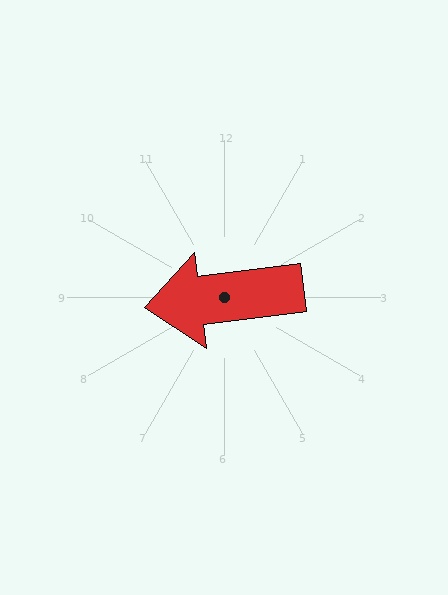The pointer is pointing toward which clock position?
Roughly 9 o'clock.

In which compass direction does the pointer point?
West.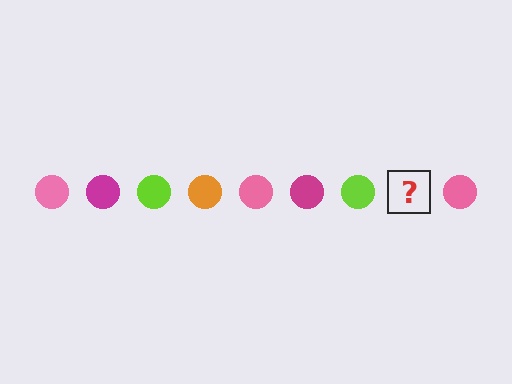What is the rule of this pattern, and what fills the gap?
The rule is that the pattern cycles through pink, magenta, lime, orange circles. The gap should be filled with an orange circle.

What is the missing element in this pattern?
The missing element is an orange circle.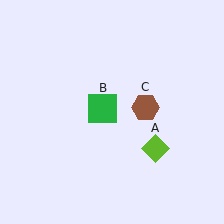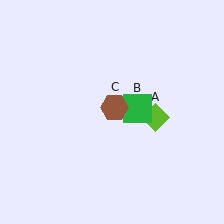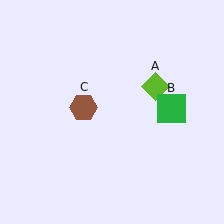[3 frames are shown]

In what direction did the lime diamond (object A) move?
The lime diamond (object A) moved up.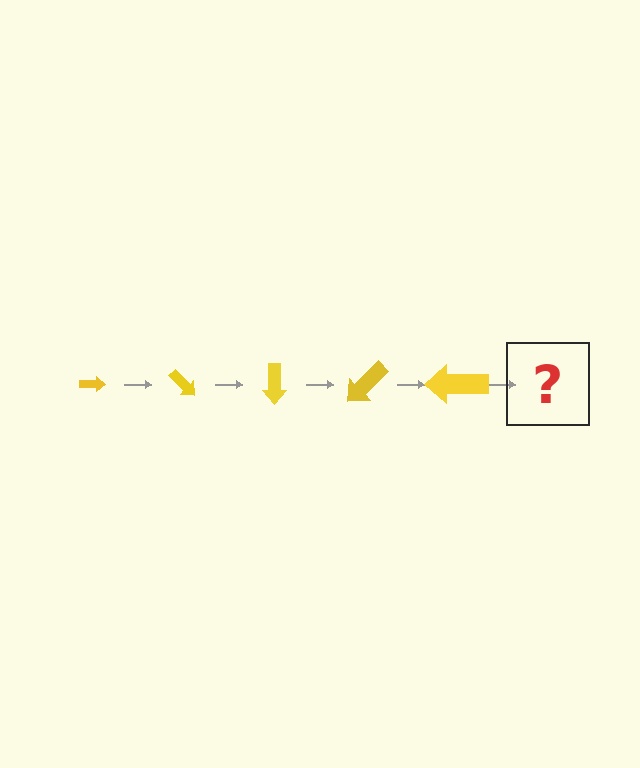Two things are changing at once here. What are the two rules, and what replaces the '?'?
The two rules are that the arrow grows larger each step and it rotates 45 degrees each step. The '?' should be an arrow, larger than the previous one and rotated 225 degrees from the start.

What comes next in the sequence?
The next element should be an arrow, larger than the previous one and rotated 225 degrees from the start.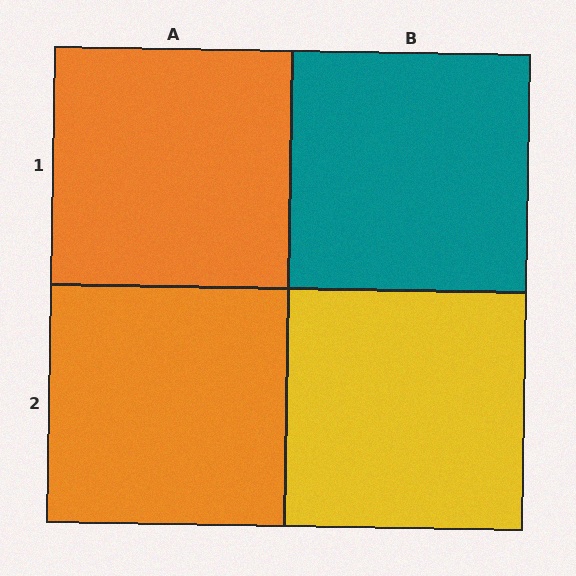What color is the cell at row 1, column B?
Teal.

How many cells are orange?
2 cells are orange.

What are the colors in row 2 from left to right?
Orange, yellow.